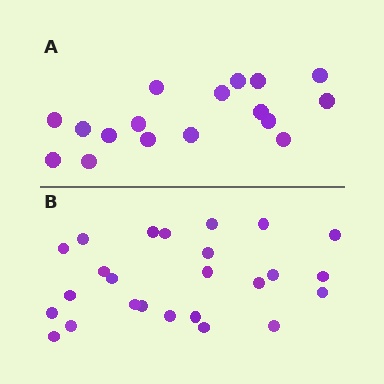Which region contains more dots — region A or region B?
Region B (the bottom region) has more dots.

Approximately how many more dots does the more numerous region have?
Region B has roughly 8 or so more dots than region A.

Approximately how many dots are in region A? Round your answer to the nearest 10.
About 20 dots. (The exact count is 17, which rounds to 20.)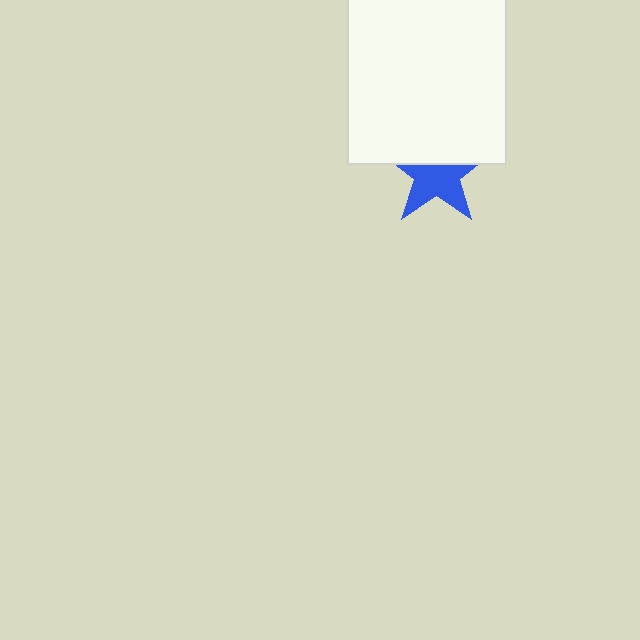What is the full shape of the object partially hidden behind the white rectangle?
The partially hidden object is a blue star.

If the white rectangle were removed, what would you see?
You would see the complete blue star.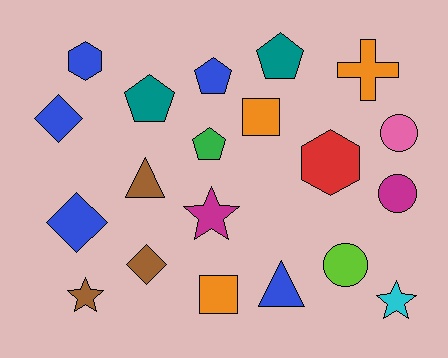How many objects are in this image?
There are 20 objects.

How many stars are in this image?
There are 3 stars.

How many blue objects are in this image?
There are 5 blue objects.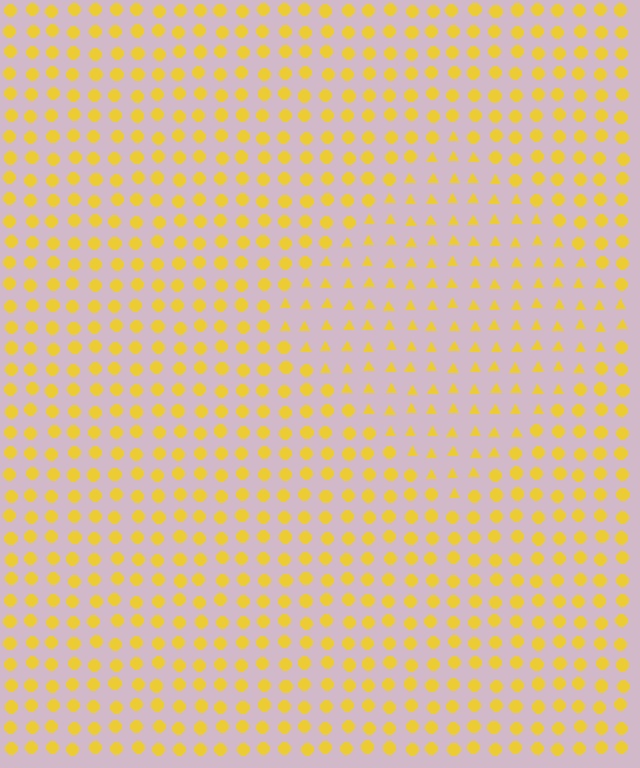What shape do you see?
I see a diamond.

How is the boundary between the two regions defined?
The boundary is defined by a change in element shape: triangles inside vs. circles outside. All elements share the same color and spacing.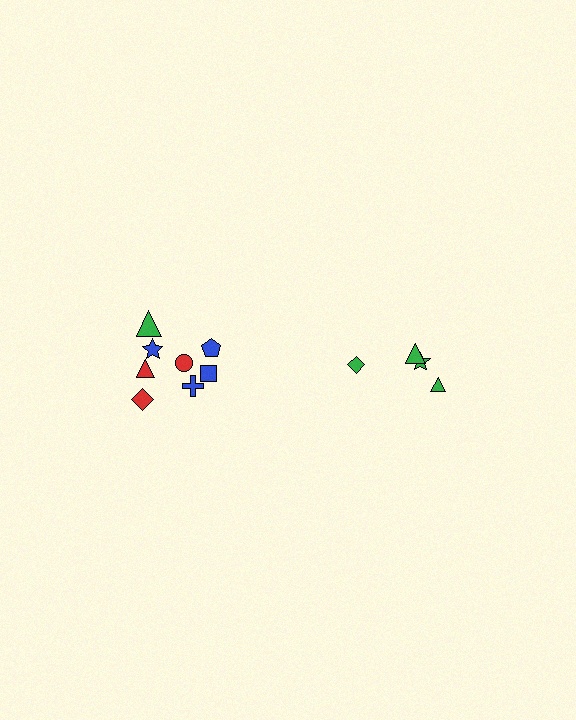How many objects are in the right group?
There are 4 objects.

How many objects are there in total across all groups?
There are 12 objects.